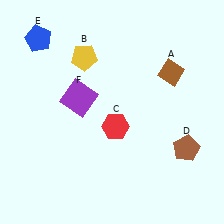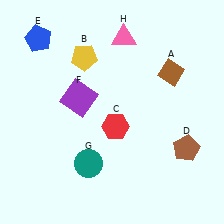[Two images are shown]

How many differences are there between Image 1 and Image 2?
There are 2 differences between the two images.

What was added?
A teal circle (G), a pink triangle (H) were added in Image 2.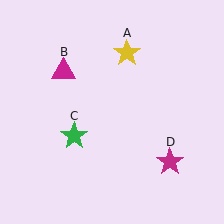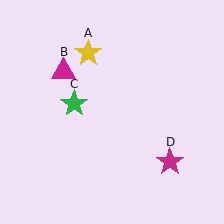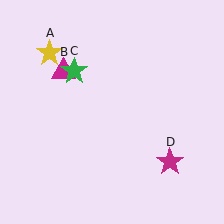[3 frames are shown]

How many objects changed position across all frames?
2 objects changed position: yellow star (object A), green star (object C).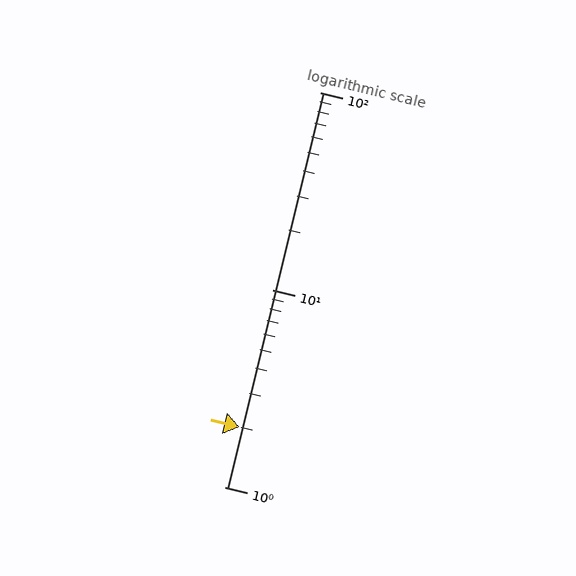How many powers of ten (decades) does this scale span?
The scale spans 2 decades, from 1 to 100.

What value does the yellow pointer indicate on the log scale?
The pointer indicates approximately 2.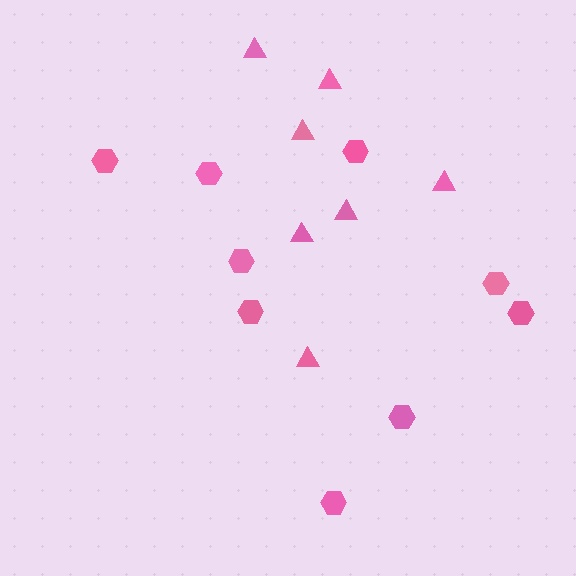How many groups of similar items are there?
There are 2 groups: one group of triangles (7) and one group of hexagons (9).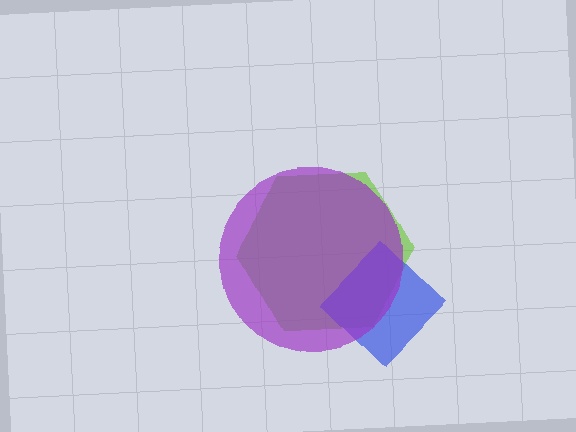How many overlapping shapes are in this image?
There are 3 overlapping shapes in the image.